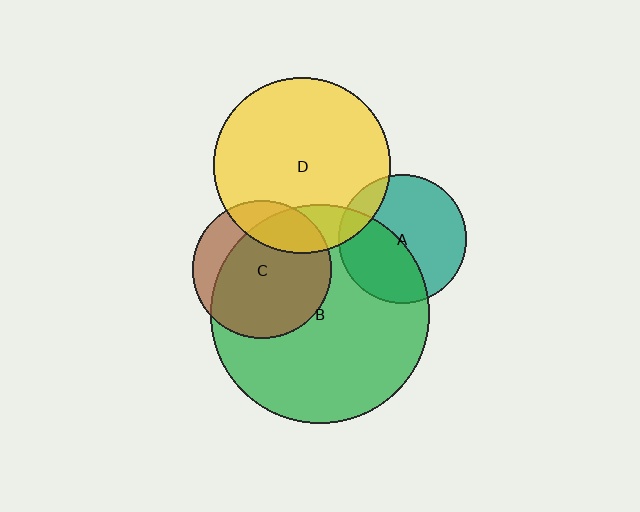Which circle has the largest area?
Circle B (green).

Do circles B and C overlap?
Yes.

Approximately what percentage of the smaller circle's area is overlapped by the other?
Approximately 75%.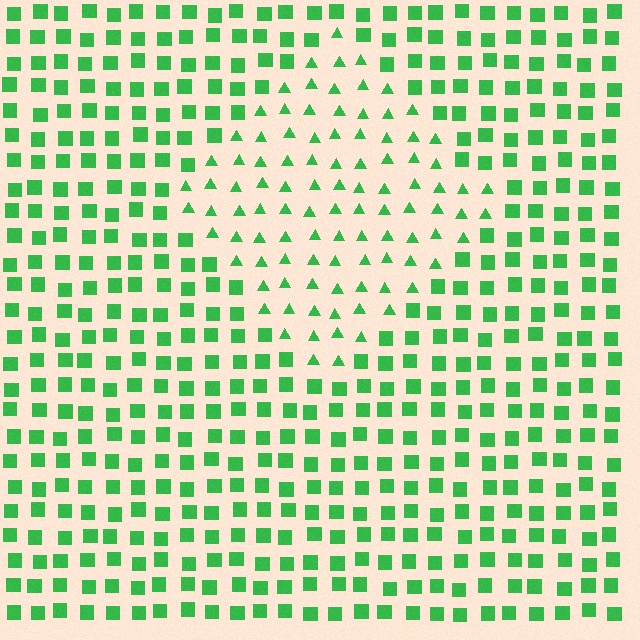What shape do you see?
I see a diamond.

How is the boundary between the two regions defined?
The boundary is defined by a change in element shape: triangles inside vs. squares outside. All elements share the same color and spacing.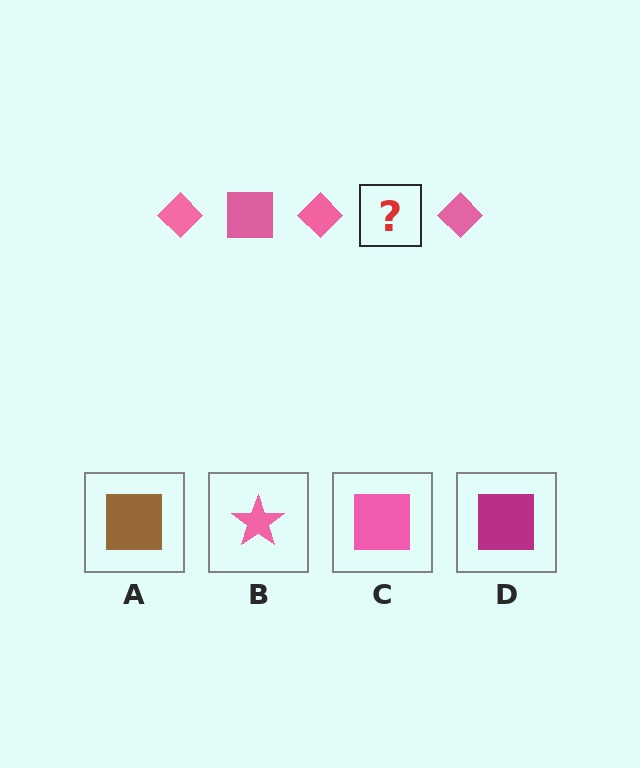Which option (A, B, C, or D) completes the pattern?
C.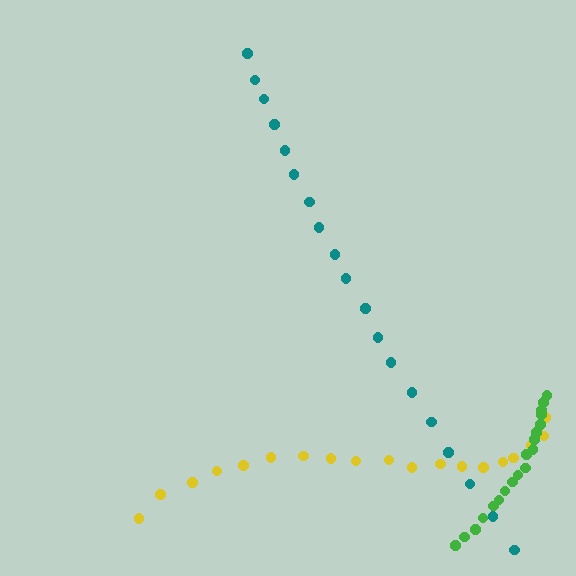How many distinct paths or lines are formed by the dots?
There are 3 distinct paths.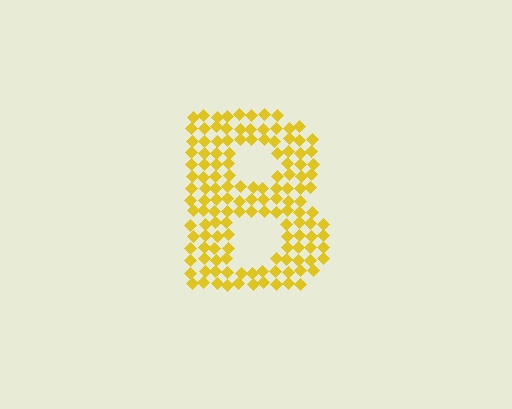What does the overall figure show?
The overall figure shows the letter B.